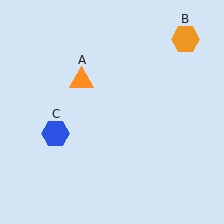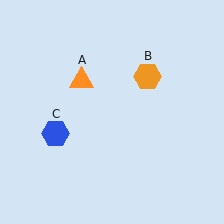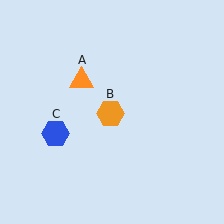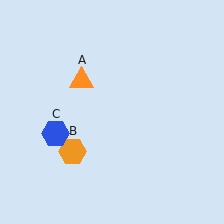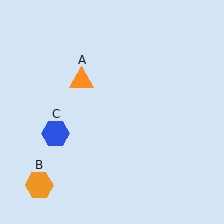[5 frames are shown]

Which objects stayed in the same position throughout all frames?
Orange triangle (object A) and blue hexagon (object C) remained stationary.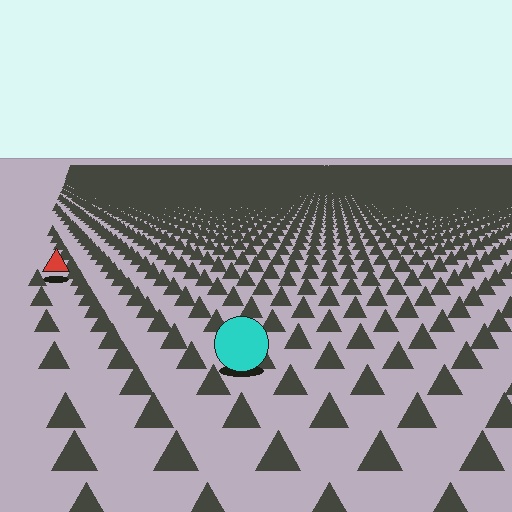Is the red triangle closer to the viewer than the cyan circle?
No. The cyan circle is closer — you can tell from the texture gradient: the ground texture is coarser near it.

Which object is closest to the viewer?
The cyan circle is closest. The texture marks near it are larger and more spread out.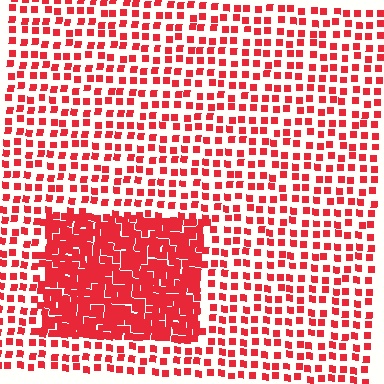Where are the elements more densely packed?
The elements are more densely packed inside the rectangle boundary.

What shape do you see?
I see a rectangle.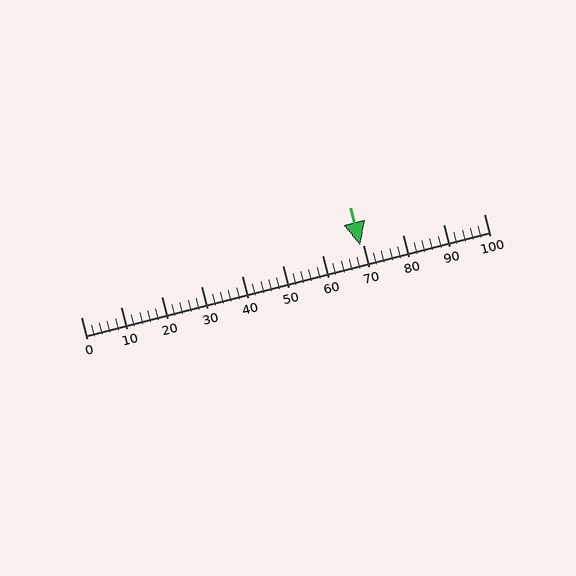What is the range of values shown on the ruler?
The ruler shows values from 0 to 100.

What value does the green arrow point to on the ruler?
The green arrow points to approximately 69.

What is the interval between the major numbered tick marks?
The major tick marks are spaced 10 units apart.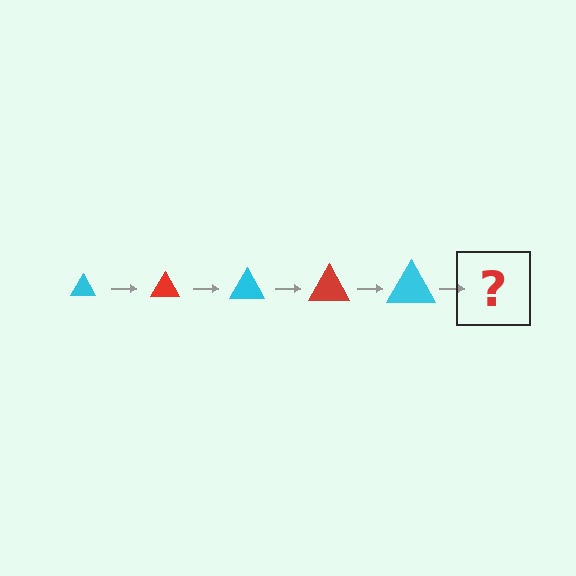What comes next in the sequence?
The next element should be a red triangle, larger than the previous one.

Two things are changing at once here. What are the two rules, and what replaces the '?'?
The two rules are that the triangle grows larger each step and the color cycles through cyan and red. The '?' should be a red triangle, larger than the previous one.